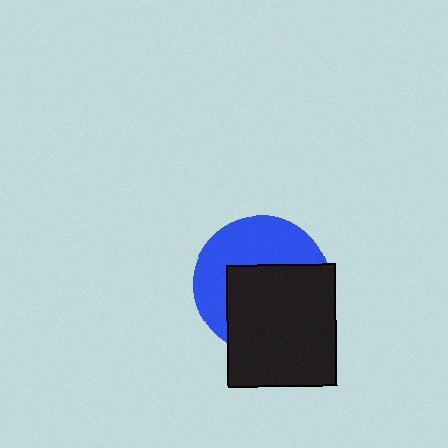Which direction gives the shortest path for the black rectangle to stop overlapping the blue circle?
Moving down gives the shortest separation.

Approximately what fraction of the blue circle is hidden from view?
Roughly 54% of the blue circle is hidden behind the black rectangle.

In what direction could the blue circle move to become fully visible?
The blue circle could move up. That would shift it out from behind the black rectangle entirely.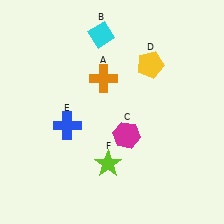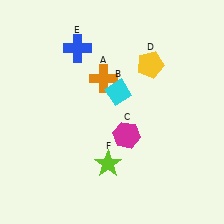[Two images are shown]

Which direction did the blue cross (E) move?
The blue cross (E) moved up.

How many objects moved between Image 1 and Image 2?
2 objects moved between the two images.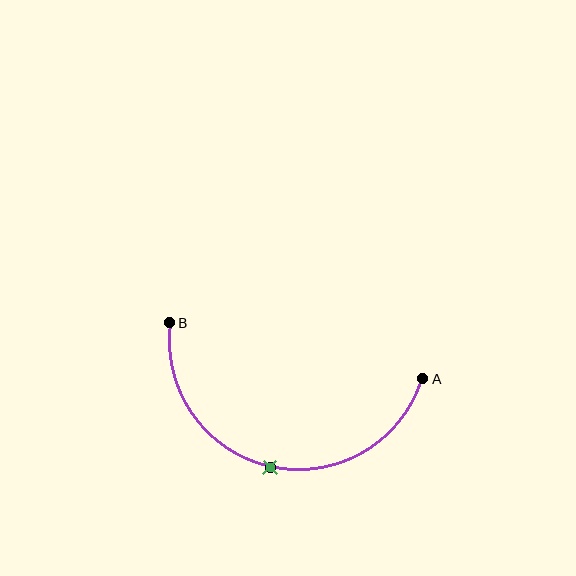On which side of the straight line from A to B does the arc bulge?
The arc bulges below the straight line connecting A and B.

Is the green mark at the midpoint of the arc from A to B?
Yes. The green mark lies on the arc at equal arc-length from both A and B — it is the arc midpoint.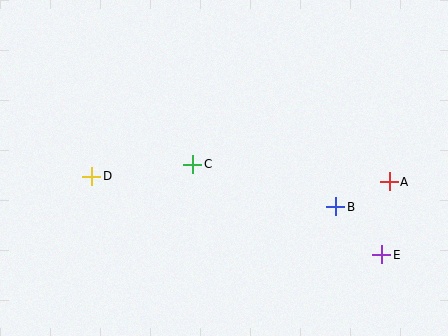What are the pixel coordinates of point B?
Point B is at (336, 207).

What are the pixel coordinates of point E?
Point E is at (382, 255).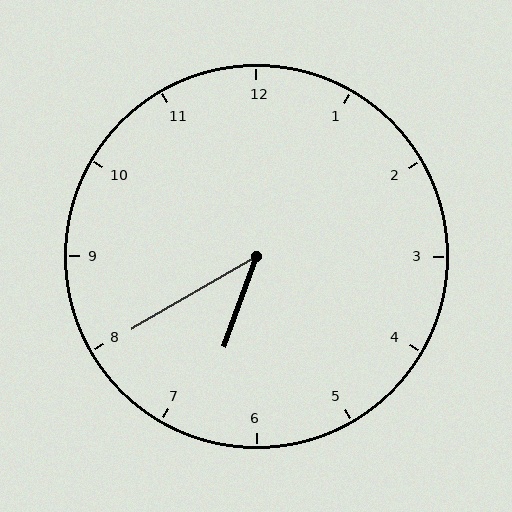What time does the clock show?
6:40.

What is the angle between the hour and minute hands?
Approximately 40 degrees.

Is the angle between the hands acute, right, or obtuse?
It is acute.